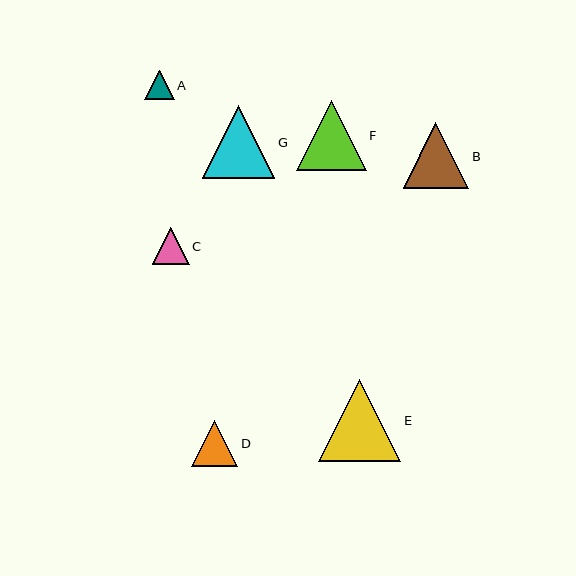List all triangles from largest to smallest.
From largest to smallest: E, G, F, B, D, C, A.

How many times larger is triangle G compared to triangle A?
Triangle G is approximately 2.5 times the size of triangle A.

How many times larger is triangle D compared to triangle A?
Triangle D is approximately 1.6 times the size of triangle A.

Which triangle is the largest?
Triangle E is the largest with a size of approximately 82 pixels.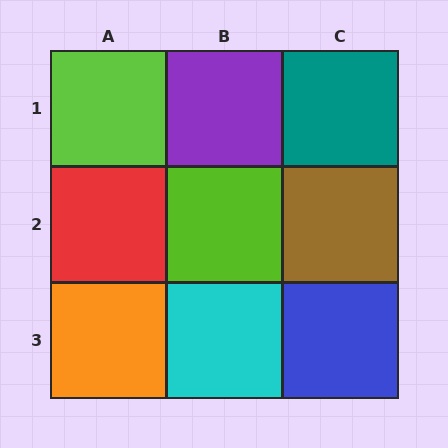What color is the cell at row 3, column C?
Blue.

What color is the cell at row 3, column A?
Orange.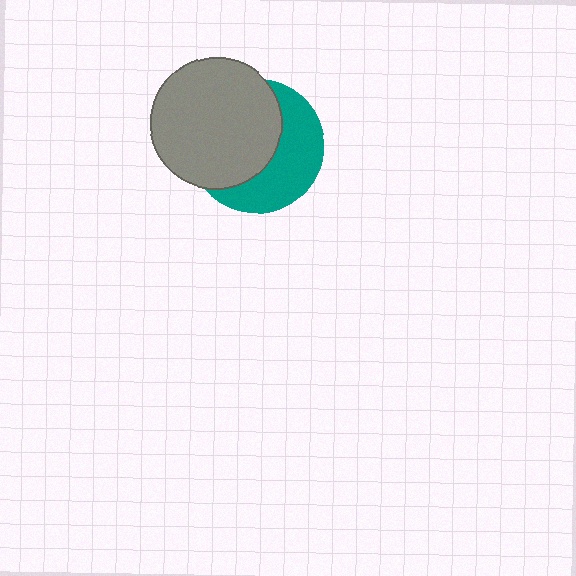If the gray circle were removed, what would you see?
You would see the complete teal circle.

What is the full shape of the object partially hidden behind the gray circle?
The partially hidden object is a teal circle.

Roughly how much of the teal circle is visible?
A small part of it is visible (roughly 44%).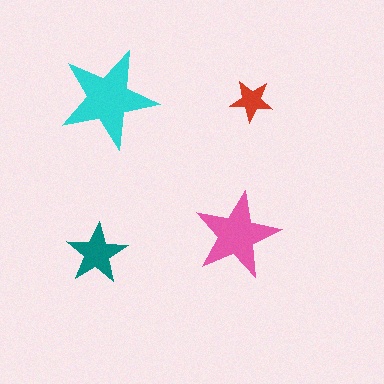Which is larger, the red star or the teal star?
The teal one.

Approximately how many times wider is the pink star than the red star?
About 2 times wider.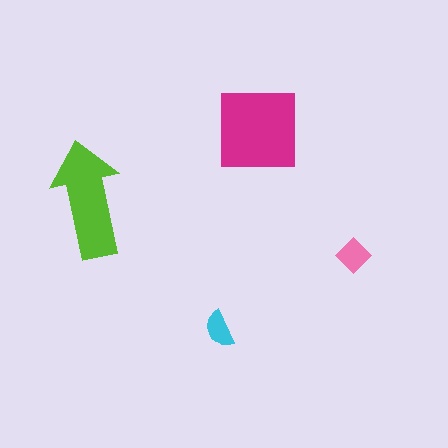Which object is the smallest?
The cyan semicircle.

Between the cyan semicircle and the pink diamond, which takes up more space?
The pink diamond.